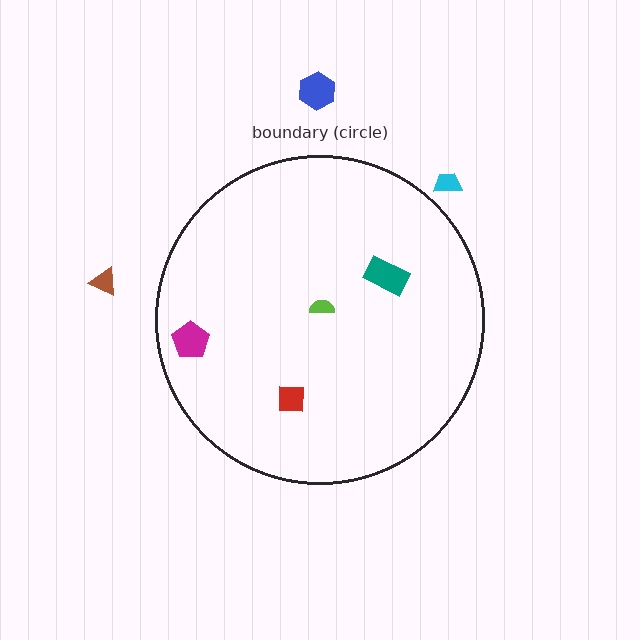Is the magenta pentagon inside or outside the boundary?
Inside.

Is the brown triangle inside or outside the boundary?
Outside.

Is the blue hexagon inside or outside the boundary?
Outside.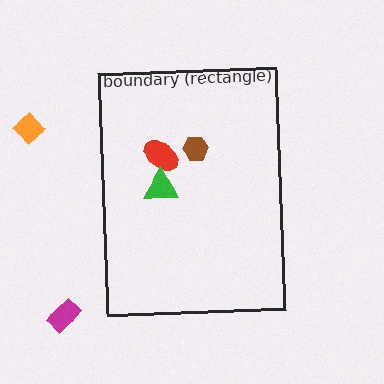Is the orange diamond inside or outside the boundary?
Outside.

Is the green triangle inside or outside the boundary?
Inside.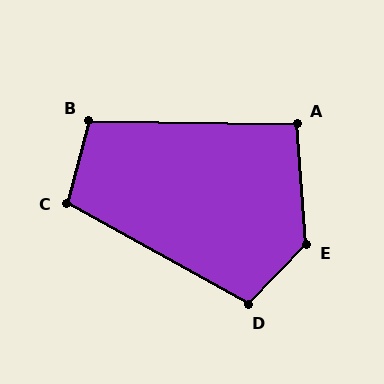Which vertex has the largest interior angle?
E, at approximately 132 degrees.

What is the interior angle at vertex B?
Approximately 104 degrees (obtuse).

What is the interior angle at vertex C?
Approximately 105 degrees (obtuse).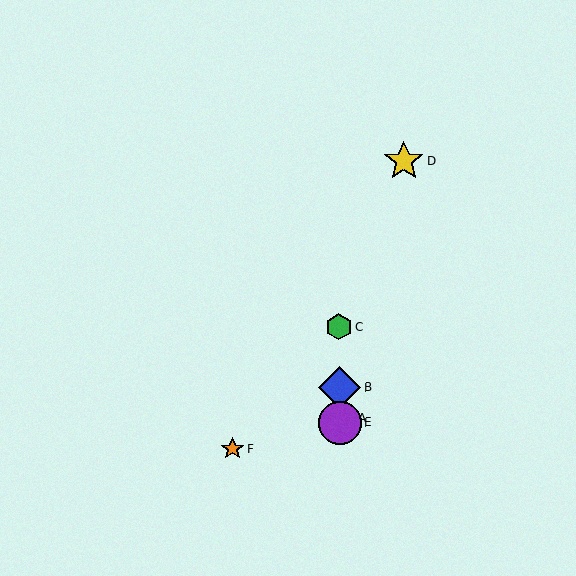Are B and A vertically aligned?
Yes, both are at x≈340.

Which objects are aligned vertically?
Objects A, B, C, E are aligned vertically.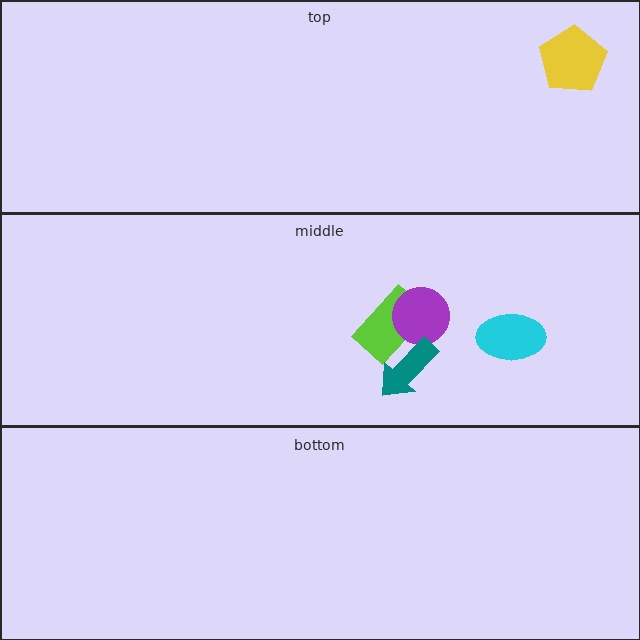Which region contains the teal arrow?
The middle region.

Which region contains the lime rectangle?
The middle region.